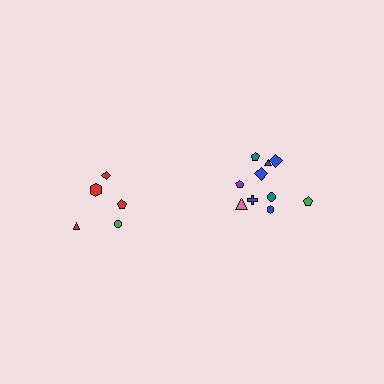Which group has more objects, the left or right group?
The right group.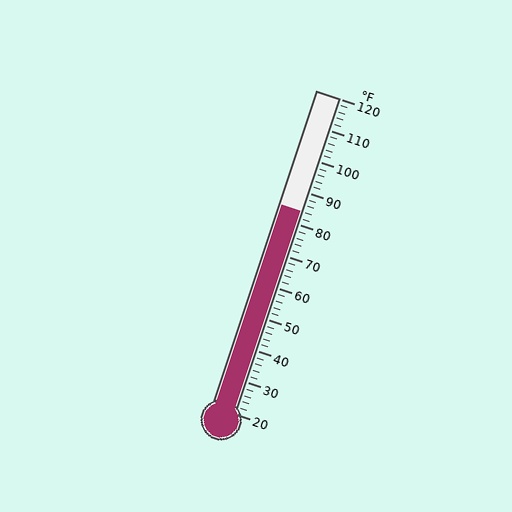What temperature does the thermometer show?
The thermometer shows approximately 84°F.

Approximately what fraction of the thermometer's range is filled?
The thermometer is filled to approximately 65% of its range.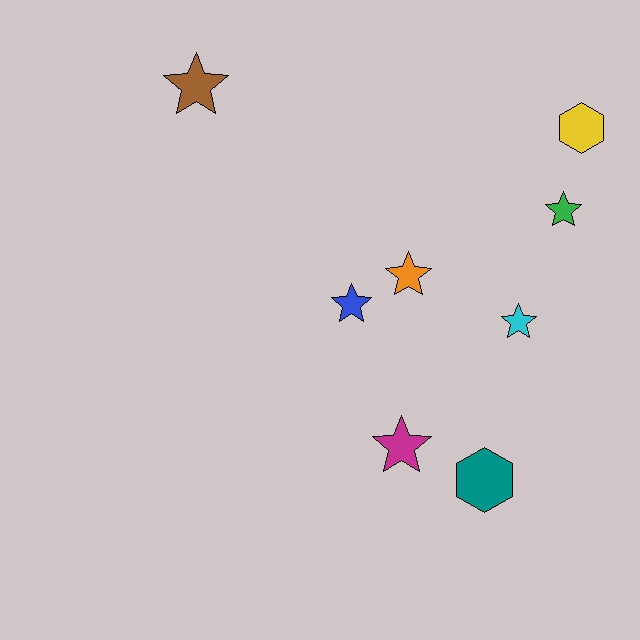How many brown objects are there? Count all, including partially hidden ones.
There is 1 brown object.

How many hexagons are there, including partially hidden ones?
There are 2 hexagons.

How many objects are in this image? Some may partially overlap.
There are 8 objects.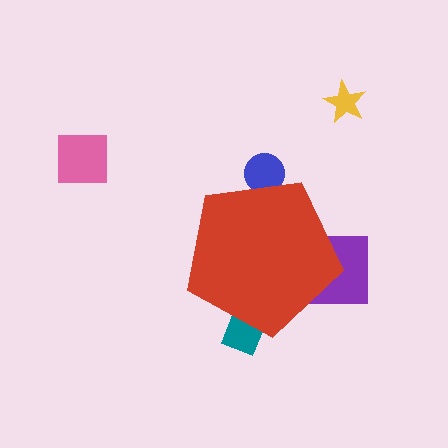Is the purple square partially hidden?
Yes, the purple square is partially hidden behind the red pentagon.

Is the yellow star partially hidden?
No, the yellow star is fully visible.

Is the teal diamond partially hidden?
Yes, the teal diamond is partially hidden behind the red pentagon.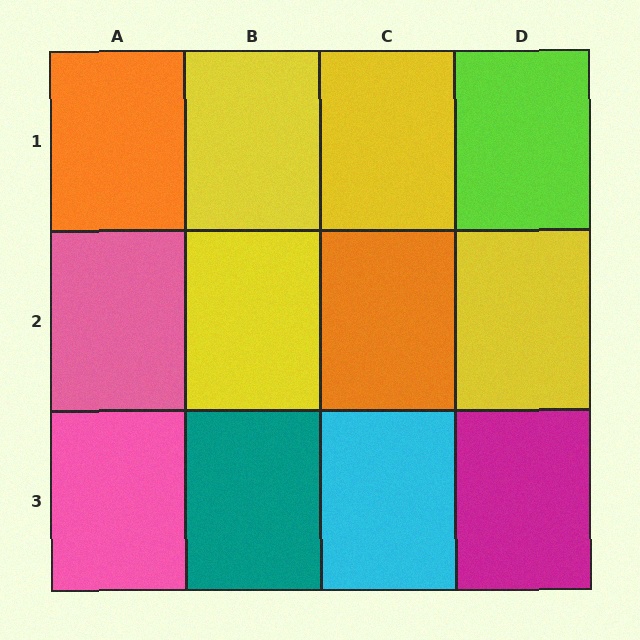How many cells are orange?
2 cells are orange.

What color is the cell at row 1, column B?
Yellow.